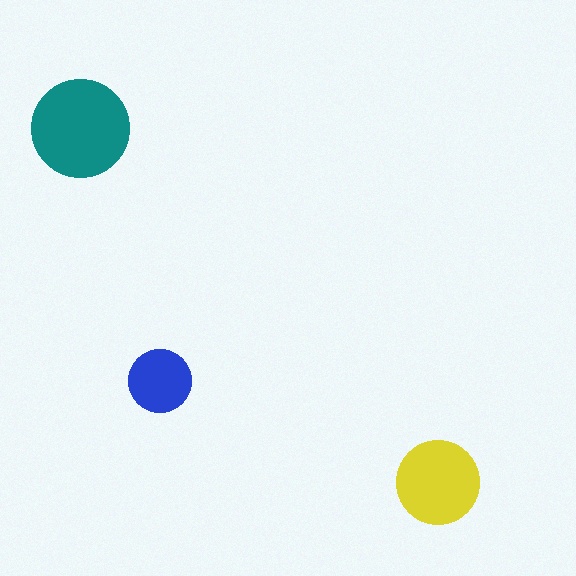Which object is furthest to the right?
The yellow circle is rightmost.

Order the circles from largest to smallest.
the teal one, the yellow one, the blue one.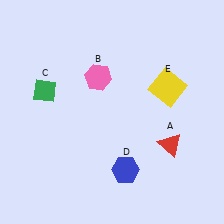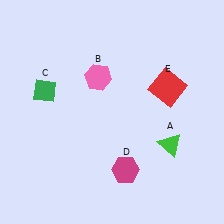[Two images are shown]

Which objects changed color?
A changed from red to green. D changed from blue to magenta. E changed from yellow to red.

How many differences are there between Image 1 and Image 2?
There are 3 differences between the two images.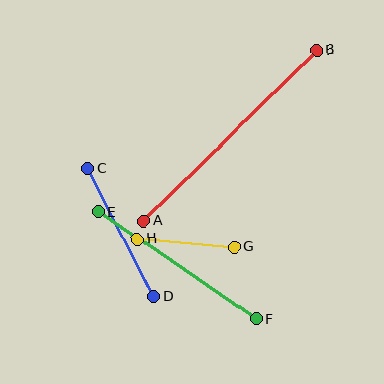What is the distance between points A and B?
The distance is approximately 243 pixels.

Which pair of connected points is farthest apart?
Points A and B are farthest apart.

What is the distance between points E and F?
The distance is approximately 191 pixels.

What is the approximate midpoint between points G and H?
The midpoint is at approximately (186, 243) pixels.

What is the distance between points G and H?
The distance is approximately 97 pixels.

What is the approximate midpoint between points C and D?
The midpoint is at approximately (121, 233) pixels.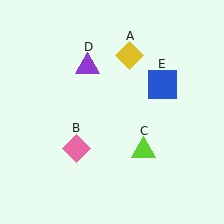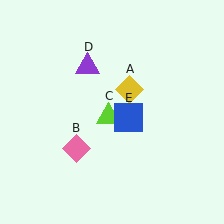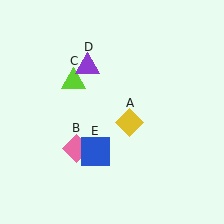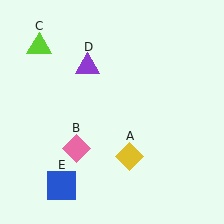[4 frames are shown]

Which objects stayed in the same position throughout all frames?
Pink diamond (object B) and purple triangle (object D) remained stationary.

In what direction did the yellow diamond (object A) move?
The yellow diamond (object A) moved down.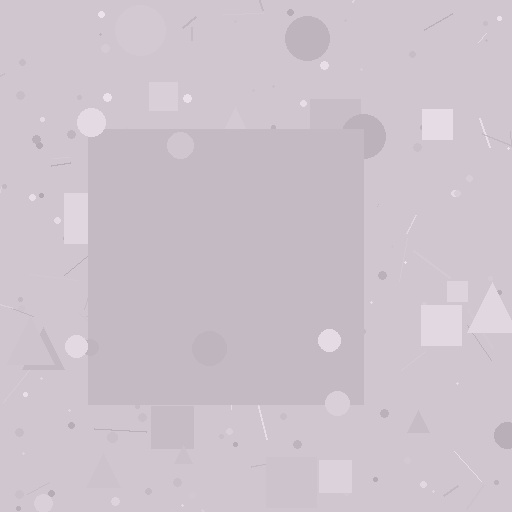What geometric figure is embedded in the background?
A square is embedded in the background.